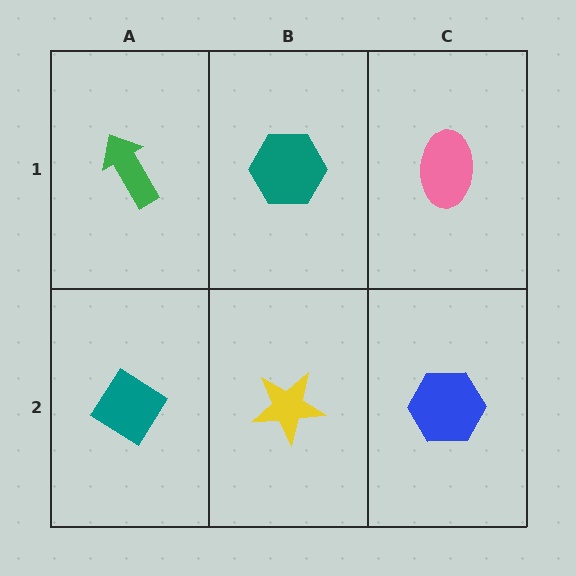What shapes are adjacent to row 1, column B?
A yellow star (row 2, column B), a green arrow (row 1, column A), a pink ellipse (row 1, column C).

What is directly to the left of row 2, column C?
A yellow star.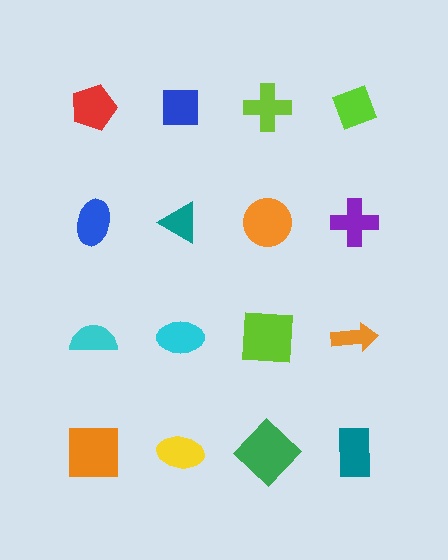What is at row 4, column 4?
A teal rectangle.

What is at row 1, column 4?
A lime diamond.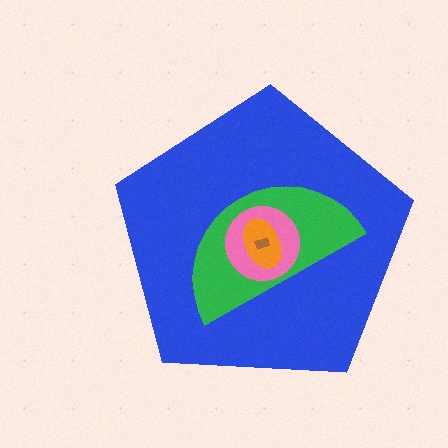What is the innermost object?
The brown rectangle.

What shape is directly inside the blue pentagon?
The green semicircle.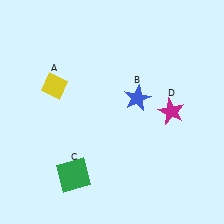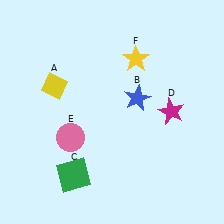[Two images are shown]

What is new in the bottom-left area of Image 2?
A pink circle (E) was added in the bottom-left area of Image 2.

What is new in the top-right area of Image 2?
A yellow star (F) was added in the top-right area of Image 2.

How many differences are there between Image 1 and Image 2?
There are 2 differences between the two images.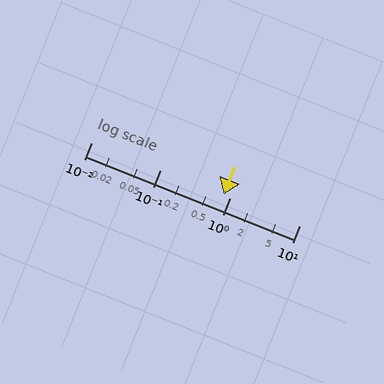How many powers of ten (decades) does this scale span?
The scale spans 3 decades, from 0.01 to 10.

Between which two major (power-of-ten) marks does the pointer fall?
The pointer is between 0.1 and 1.